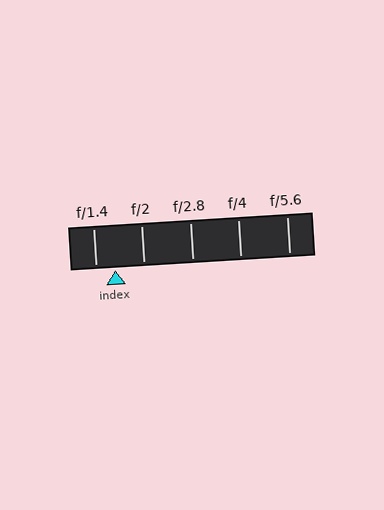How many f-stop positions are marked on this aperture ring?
There are 5 f-stop positions marked.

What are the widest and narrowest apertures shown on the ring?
The widest aperture shown is f/1.4 and the narrowest is f/5.6.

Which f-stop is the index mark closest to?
The index mark is closest to f/1.4.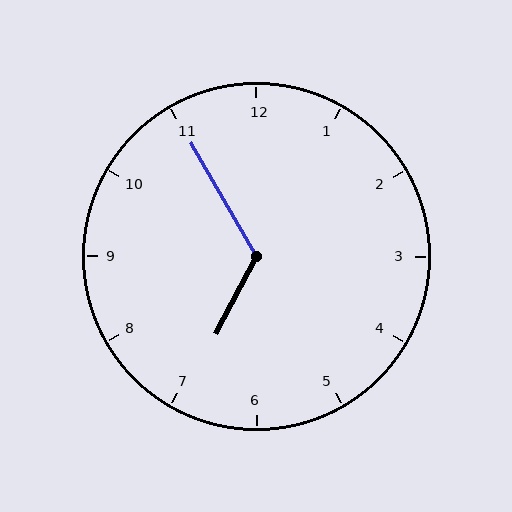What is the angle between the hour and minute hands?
Approximately 122 degrees.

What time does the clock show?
6:55.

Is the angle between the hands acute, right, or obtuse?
It is obtuse.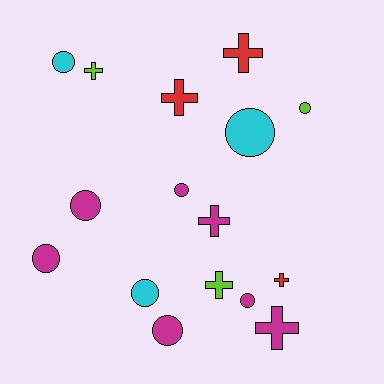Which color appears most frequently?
Magenta, with 7 objects.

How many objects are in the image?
There are 16 objects.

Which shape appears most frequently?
Circle, with 9 objects.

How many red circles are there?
There are no red circles.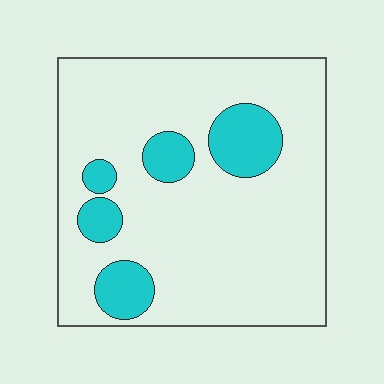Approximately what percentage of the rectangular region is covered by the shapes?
Approximately 15%.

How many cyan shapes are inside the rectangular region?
5.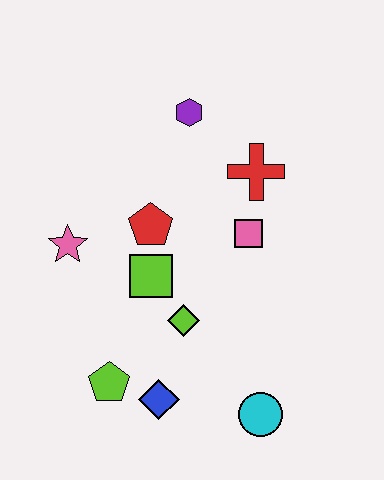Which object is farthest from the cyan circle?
The purple hexagon is farthest from the cyan circle.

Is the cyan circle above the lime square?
No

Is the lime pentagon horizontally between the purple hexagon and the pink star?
Yes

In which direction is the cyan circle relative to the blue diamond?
The cyan circle is to the right of the blue diamond.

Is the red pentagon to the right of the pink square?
No